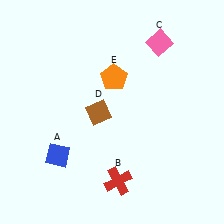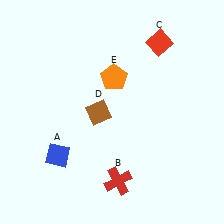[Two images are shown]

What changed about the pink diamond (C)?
In Image 1, C is pink. In Image 2, it changed to red.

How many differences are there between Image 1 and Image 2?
There is 1 difference between the two images.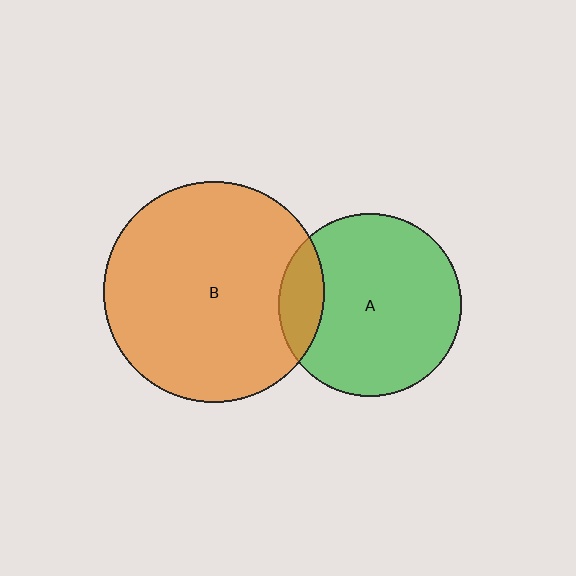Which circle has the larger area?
Circle B (orange).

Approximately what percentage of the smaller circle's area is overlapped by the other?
Approximately 15%.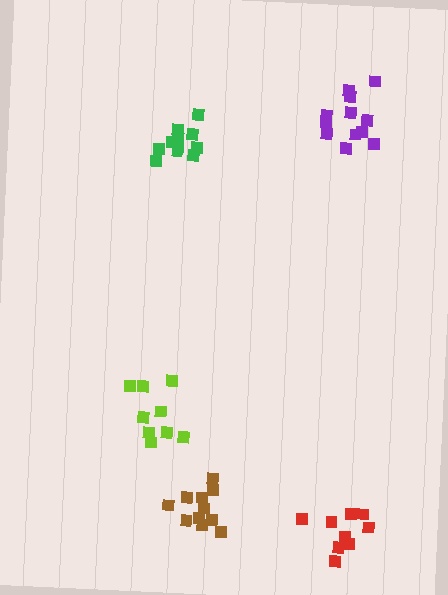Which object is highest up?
The purple cluster is topmost.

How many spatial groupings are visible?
There are 5 spatial groupings.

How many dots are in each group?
Group 1: 11 dots, Group 2: 13 dots, Group 3: 9 dots, Group 4: 11 dots, Group 5: 9 dots (53 total).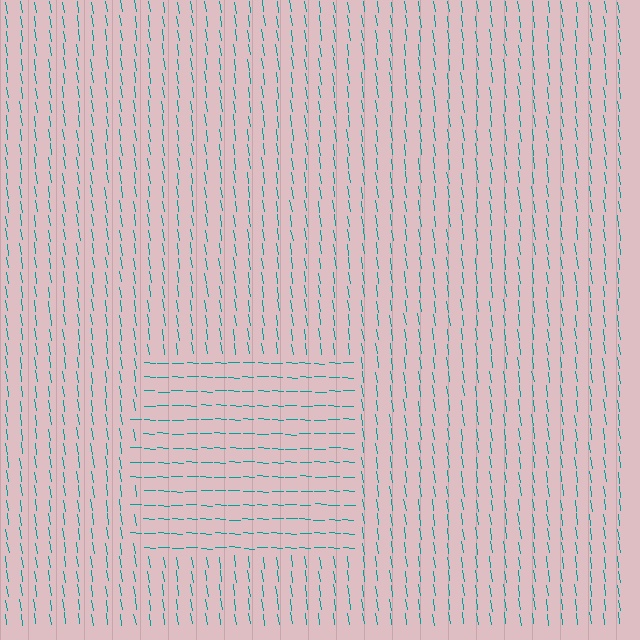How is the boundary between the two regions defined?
The boundary is defined purely by a change in line orientation (approximately 79 degrees difference). All lines are the same color and thickness.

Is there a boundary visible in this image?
Yes, there is a texture boundary formed by a change in line orientation.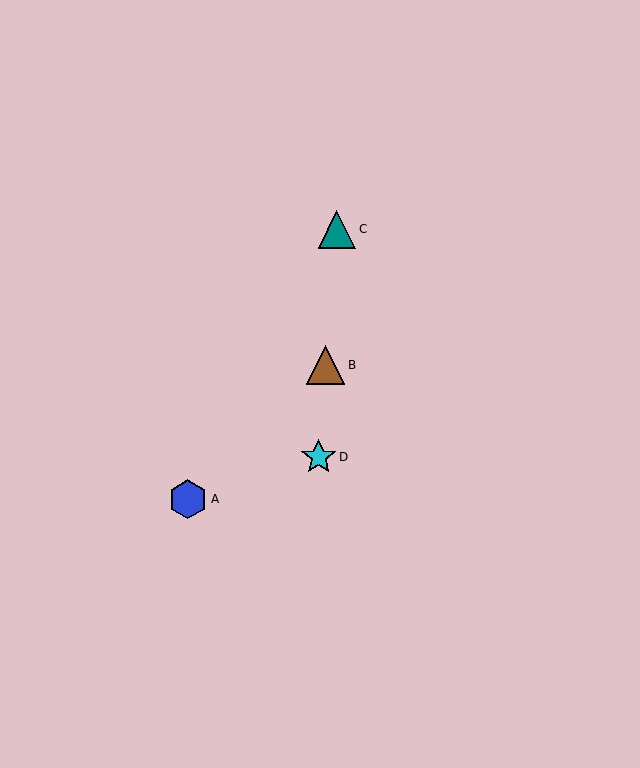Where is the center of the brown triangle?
The center of the brown triangle is at (325, 365).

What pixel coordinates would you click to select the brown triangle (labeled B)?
Click at (325, 365) to select the brown triangle B.